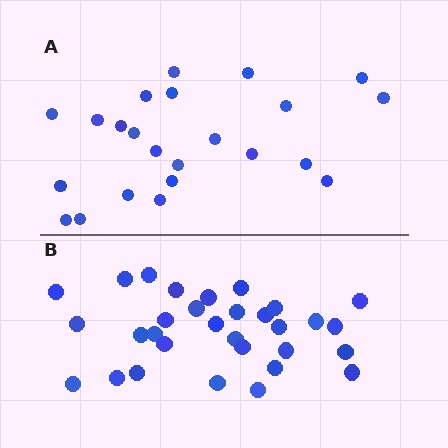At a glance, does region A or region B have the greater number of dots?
Region B (the bottom region) has more dots.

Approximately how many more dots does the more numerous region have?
Region B has roughly 8 or so more dots than region A.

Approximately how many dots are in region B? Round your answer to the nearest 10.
About 30 dots. (The exact count is 31, which rounds to 30.)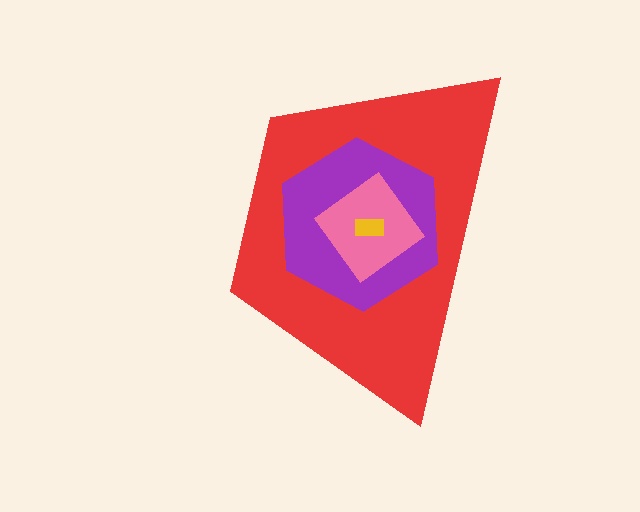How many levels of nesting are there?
4.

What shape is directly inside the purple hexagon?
The pink diamond.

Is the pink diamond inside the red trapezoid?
Yes.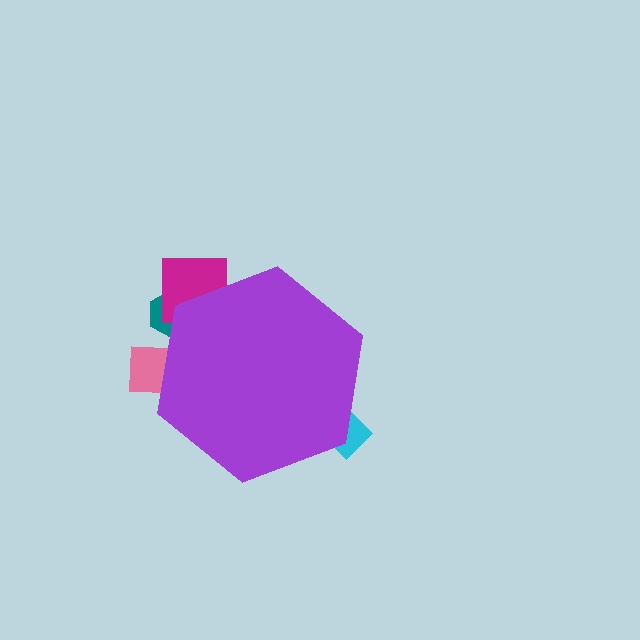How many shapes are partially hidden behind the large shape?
4 shapes are partially hidden.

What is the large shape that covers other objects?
A purple hexagon.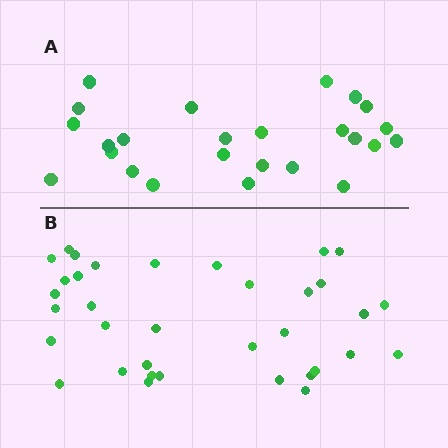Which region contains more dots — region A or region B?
Region B (the bottom region) has more dots.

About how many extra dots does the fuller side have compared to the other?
Region B has roughly 10 or so more dots than region A.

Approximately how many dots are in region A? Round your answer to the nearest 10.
About 20 dots. (The exact count is 25, which rounds to 20.)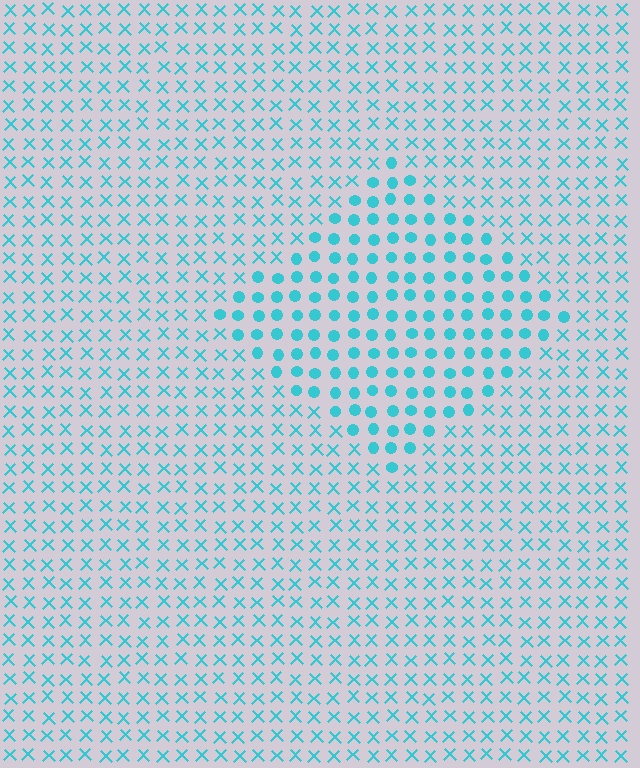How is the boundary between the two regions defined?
The boundary is defined by a change in element shape: circles inside vs. X marks outside. All elements share the same color and spacing.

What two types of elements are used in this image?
The image uses circles inside the diamond region and X marks outside it.